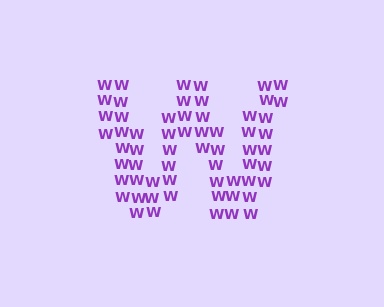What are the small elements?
The small elements are letter W's.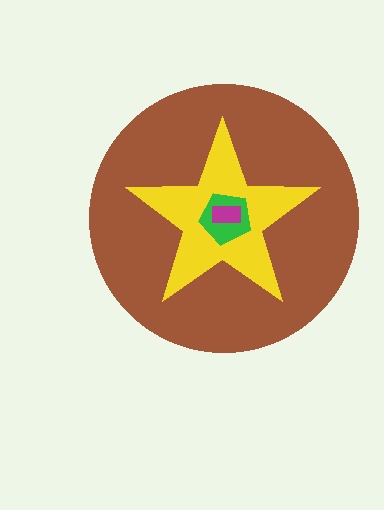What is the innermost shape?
The magenta rectangle.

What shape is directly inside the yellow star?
The green pentagon.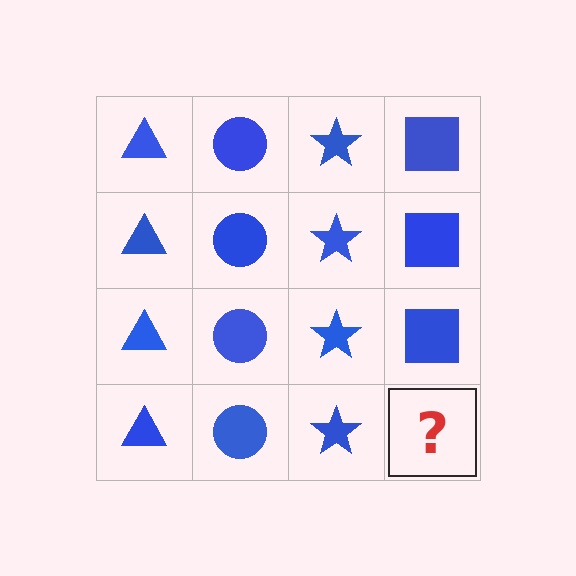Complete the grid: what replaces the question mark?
The question mark should be replaced with a blue square.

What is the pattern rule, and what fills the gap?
The rule is that each column has a consistent shape. The gap should be filled with a blue square.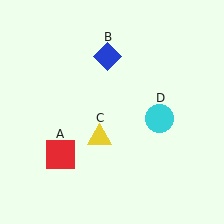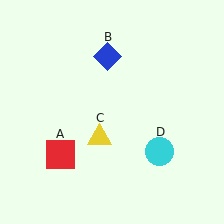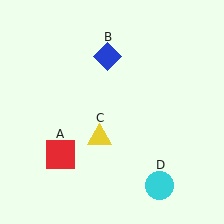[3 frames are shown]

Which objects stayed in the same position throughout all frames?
Red square (object A) and blue diamond (object B) and yellow triangle (object C) remained stationary.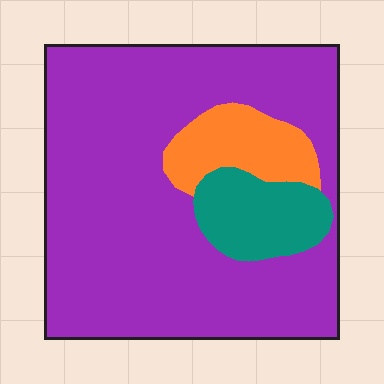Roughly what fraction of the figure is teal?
Teal takes up about one tenth (1/10) of the figure.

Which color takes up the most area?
Purple, at roughly 80%.